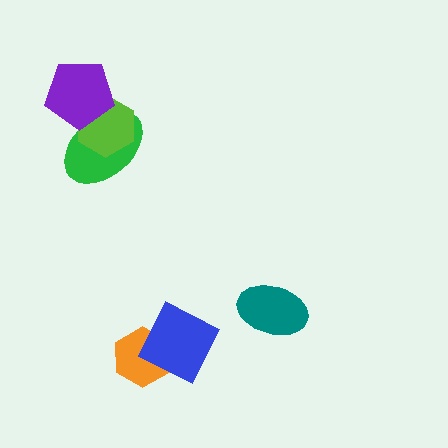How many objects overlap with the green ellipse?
2 objects overlap with the green ellipse.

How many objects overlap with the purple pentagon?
2 objects overlap with the purple pentagon.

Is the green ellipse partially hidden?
Yes, it is partially covered by another shape.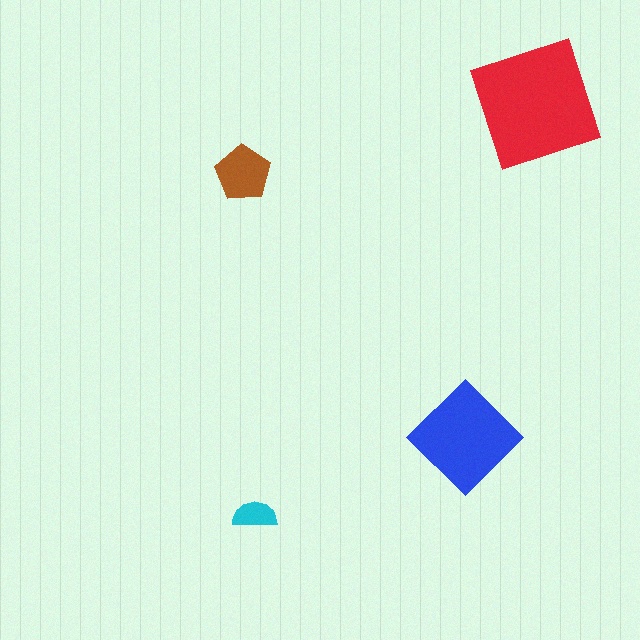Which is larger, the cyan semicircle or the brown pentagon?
The brown pentagon.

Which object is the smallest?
The cyan semicircle.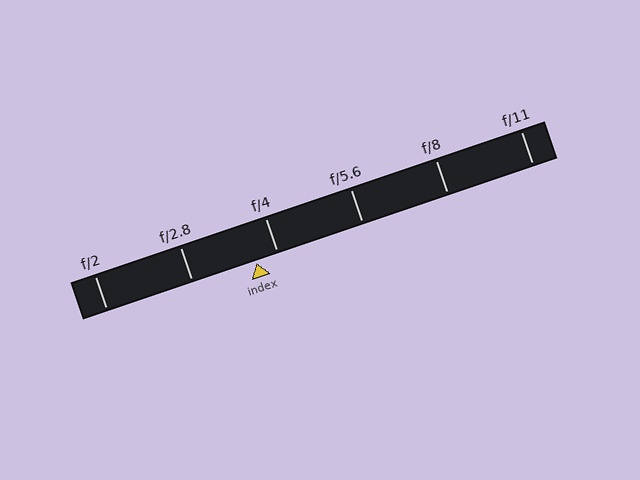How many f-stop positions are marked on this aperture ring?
There are 6 f-stop positions marked.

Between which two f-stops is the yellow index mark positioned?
The index mark is between f/2.8 and f/4.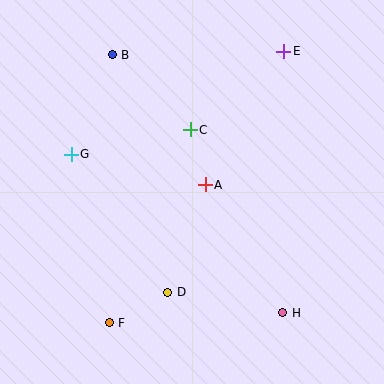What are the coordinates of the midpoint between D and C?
The midpoint between D and C is at (179, 211).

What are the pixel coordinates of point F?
Point F is at (109, 323).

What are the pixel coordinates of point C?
Point C is at (190, 130).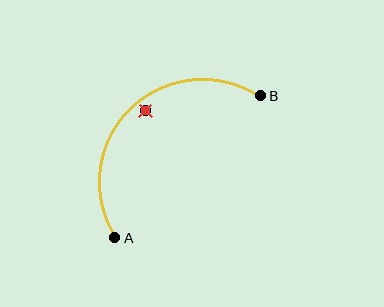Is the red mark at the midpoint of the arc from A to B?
No — the red mark does not lie on the arc at all. It sits slightly inside the curve.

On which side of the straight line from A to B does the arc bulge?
The arc bulges above and to the left of the straight line connecting A and B.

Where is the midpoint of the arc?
The arc midpoint is the point on the curve farthest from the straight line joining A and B. It sits above and to the left of that line.